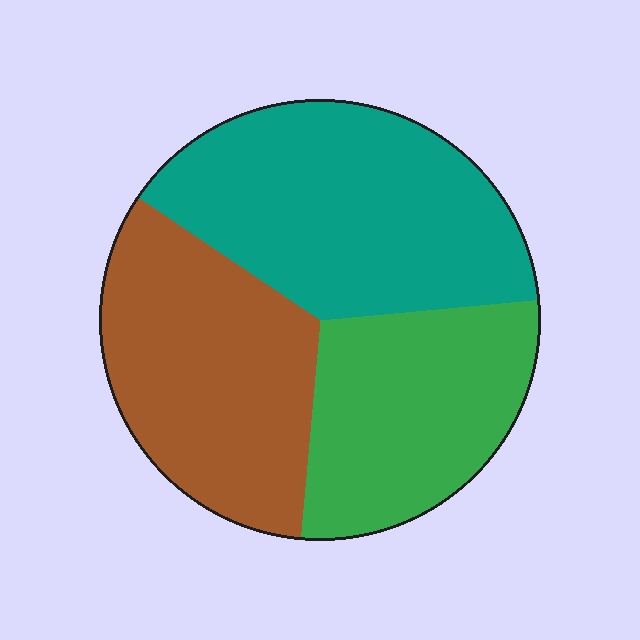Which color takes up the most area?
Teal, at roughly 40%.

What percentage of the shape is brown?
Brown takes up between a quarter and a half of the shape.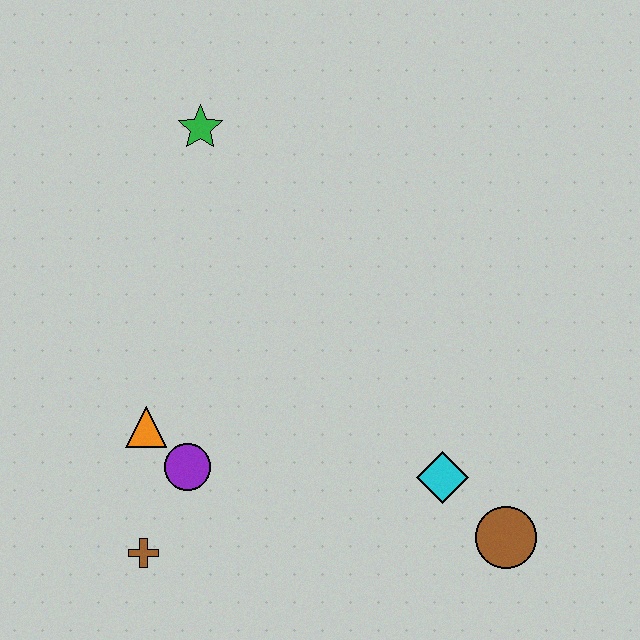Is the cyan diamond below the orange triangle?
Yes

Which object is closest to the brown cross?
The purple circle is closest to the brown cross.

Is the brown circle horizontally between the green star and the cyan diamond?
No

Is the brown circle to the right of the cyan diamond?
Yes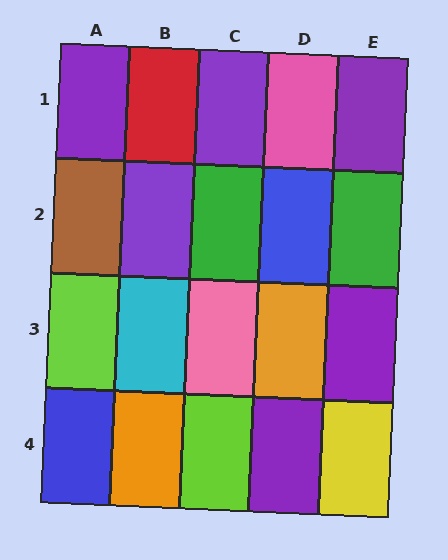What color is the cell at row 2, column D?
Blue.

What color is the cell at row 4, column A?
Blue.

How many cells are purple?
6 cells are purple.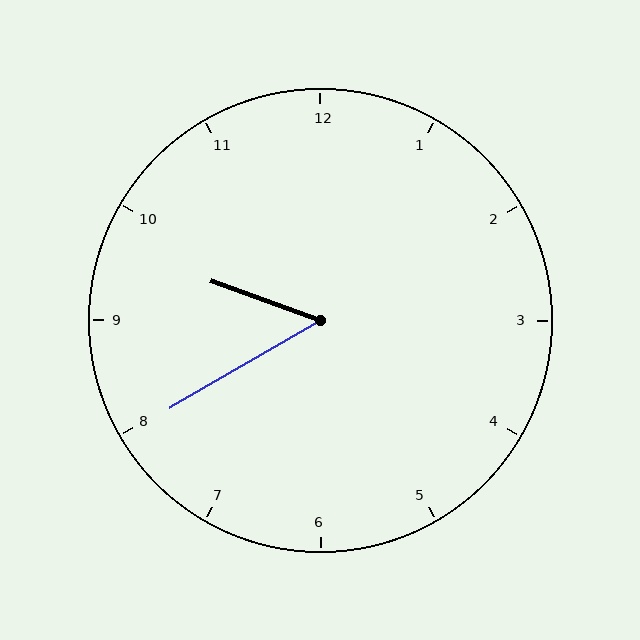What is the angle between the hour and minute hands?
Approximately 50 degrees.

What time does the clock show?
9:40.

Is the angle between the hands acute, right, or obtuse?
It is acute.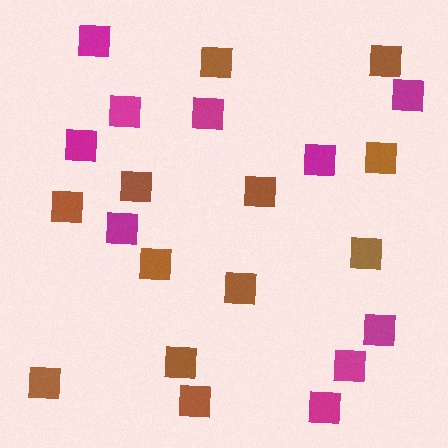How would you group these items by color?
There are 2 groups: one group of brown squares (12) and one group of magenta squares (10).